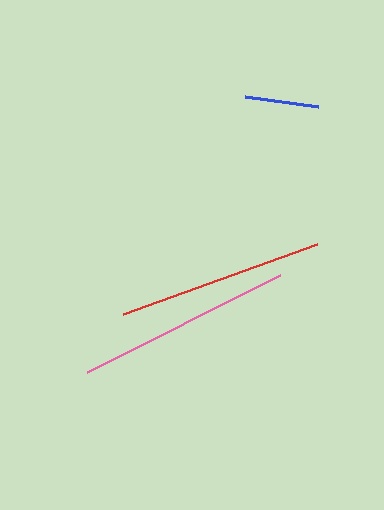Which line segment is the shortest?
The blue line is the shortest at approximately 74 pixels.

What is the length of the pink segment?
The pink segment is approximately 216 pixels long.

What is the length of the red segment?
The red segment is approximately 206 pixels long.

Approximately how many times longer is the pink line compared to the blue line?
The pink line is approximately 2.9 times the length of the blue line.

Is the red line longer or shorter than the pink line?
The pink line is longer than the red line.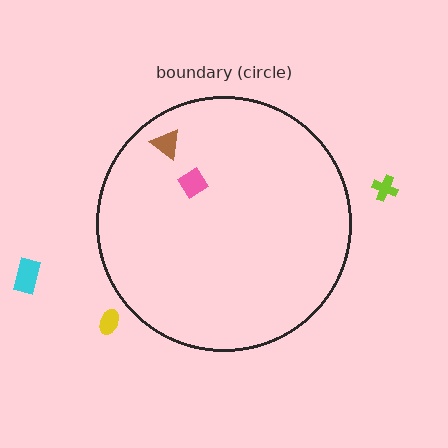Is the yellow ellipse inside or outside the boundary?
Outside.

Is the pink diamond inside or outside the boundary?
Inside.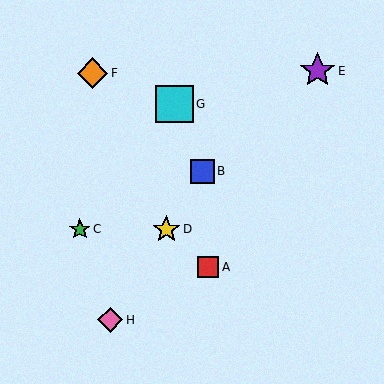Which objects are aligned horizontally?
Objects C, D are aligned horizontally.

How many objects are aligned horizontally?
2 objects (C, D) are aligned horizontally.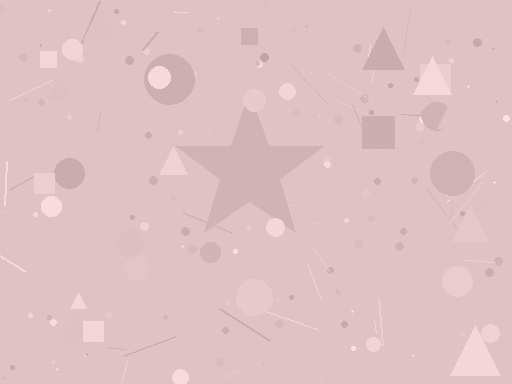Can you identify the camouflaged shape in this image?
The camouflaged shape is a star.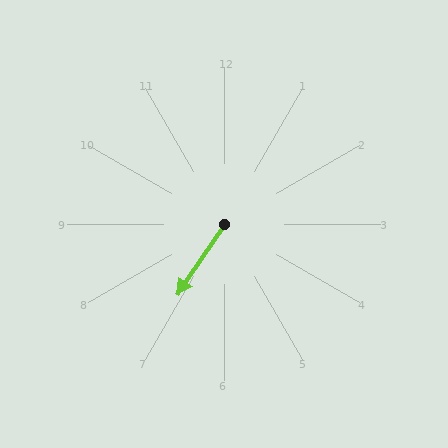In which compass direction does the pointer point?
Southwest.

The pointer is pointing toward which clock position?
Roughly 7 o'clock.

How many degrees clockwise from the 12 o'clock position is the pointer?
Approximately 214 degrees.